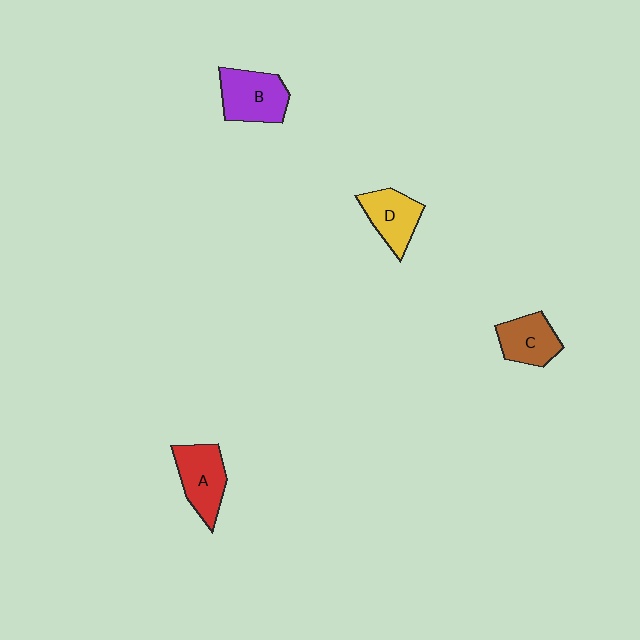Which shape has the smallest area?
Shape C (brown).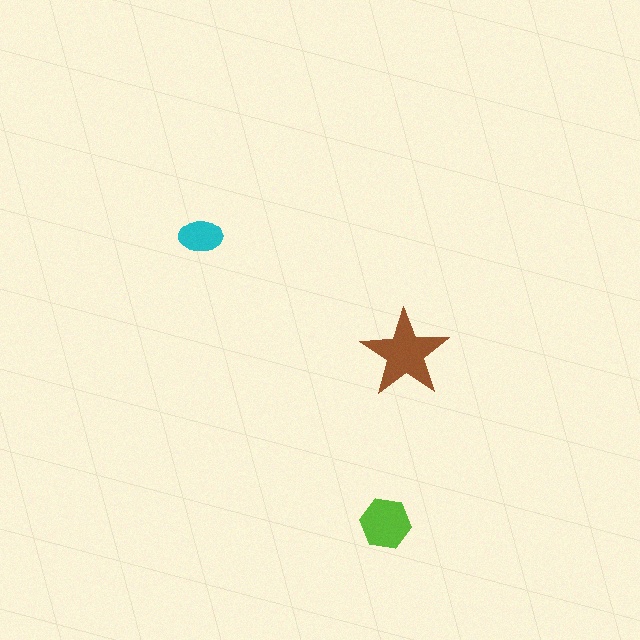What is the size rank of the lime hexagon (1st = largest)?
2nd.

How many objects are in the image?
There are 3 objects in the image.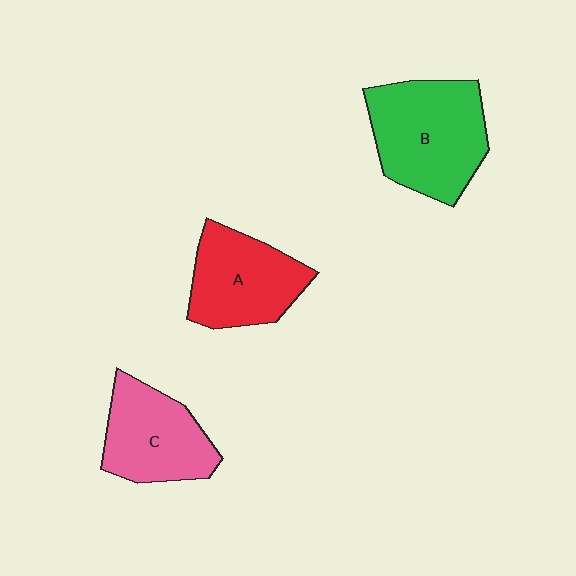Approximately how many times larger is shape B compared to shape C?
Approximately 1.3 times.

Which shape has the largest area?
Shape B (green).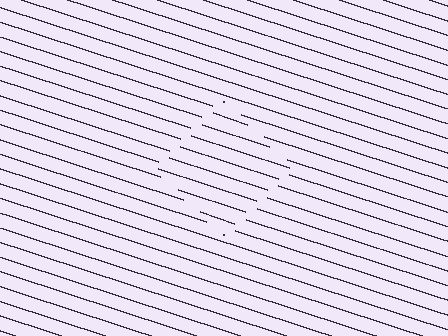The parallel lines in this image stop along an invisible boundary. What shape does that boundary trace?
An illusory square. The interior of the shape contains the same grating, shifted by half a period — the contour is defined by the phase discontinuity where line-ends from the inner and outer gratings abut.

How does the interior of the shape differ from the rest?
The interior of the shape contains the same grating, shifted by half a period — the contour is defined by the phase discontinuity where line-ends from the inner and outer gratings abut.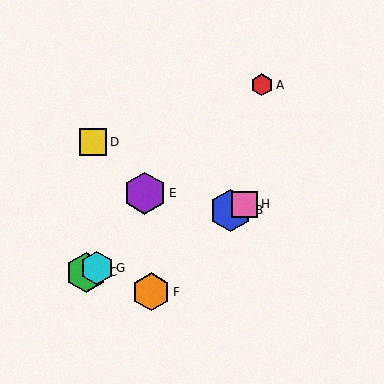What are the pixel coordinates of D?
Object D is at (93, 142).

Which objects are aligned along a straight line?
Objects B, C, G, H are aligned along a straight line.